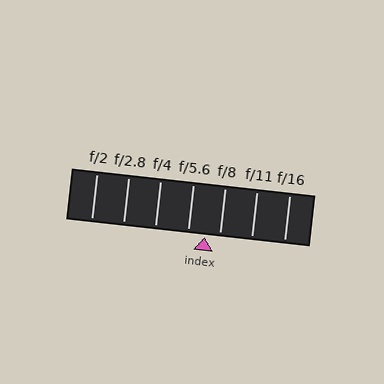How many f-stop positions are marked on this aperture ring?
There are 7 f-stop positions marked.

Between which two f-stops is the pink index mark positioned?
The index mark is between f/5.6 and f/8.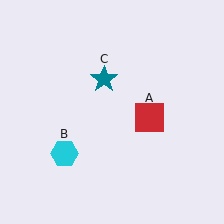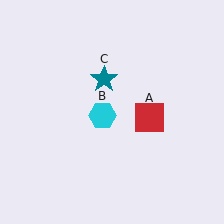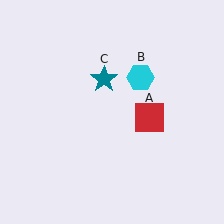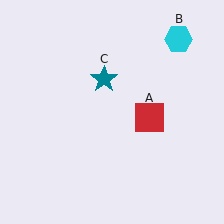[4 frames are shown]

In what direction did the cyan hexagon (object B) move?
The cyan hexagon (object B) moved up and to the right.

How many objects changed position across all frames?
1 object changed position: cyan hexagon (object B).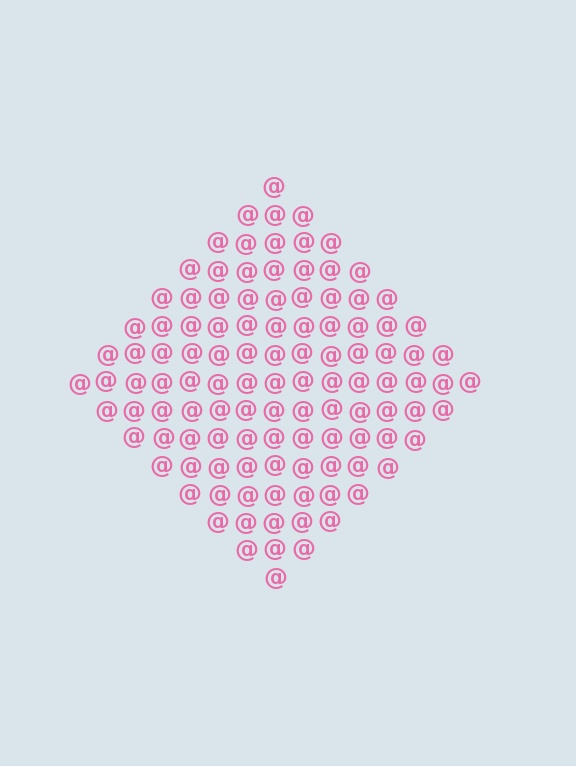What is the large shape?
The large shape is a diamond.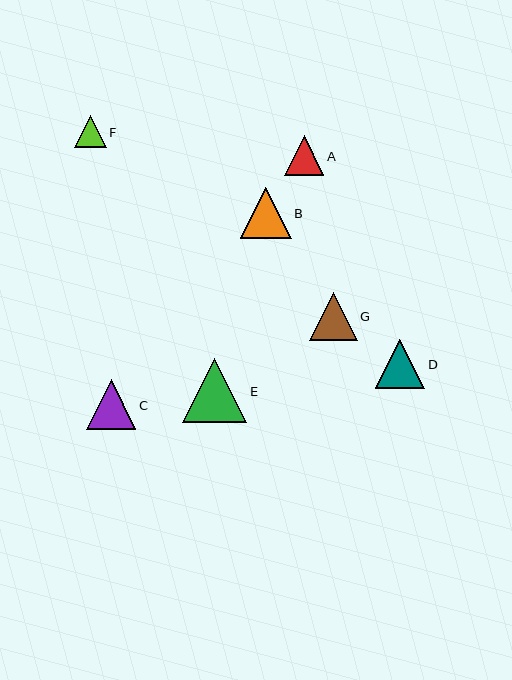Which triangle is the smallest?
Triangle F is the smallest with a size of approximately 32 pixels.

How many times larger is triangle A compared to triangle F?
Triangle A is approximately 1.2 times the size of triangle F.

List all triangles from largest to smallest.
From largest to smallest: E, B, C, D, G, A, F.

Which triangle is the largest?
Triangle E is the largest with a size of approximately 64 pixels.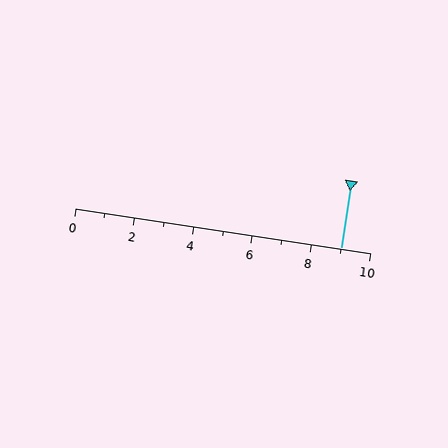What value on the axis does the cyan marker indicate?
The marker indicates approximately 9.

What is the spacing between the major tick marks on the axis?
The major ticks are spaced 2 apart.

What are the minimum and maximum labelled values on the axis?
The axis runs from 0 to 10.